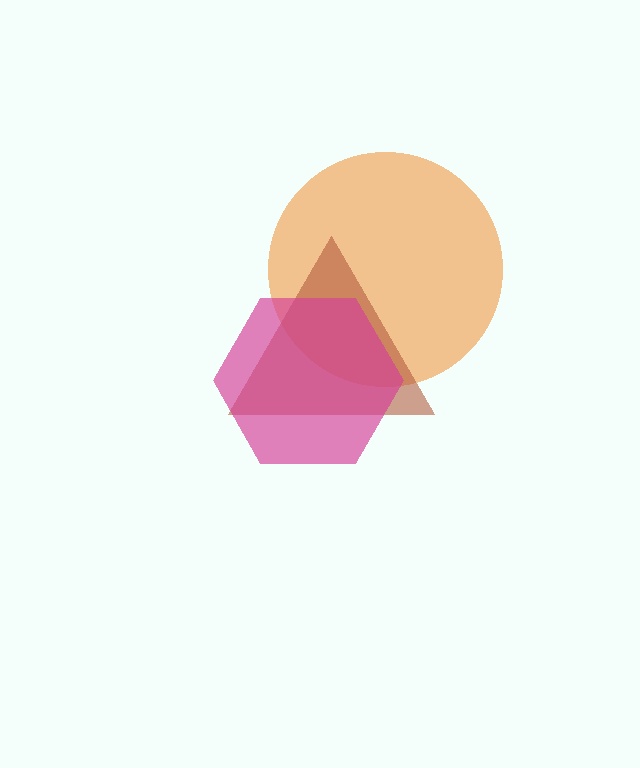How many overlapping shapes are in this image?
There are 3 overlapping shapes in the image.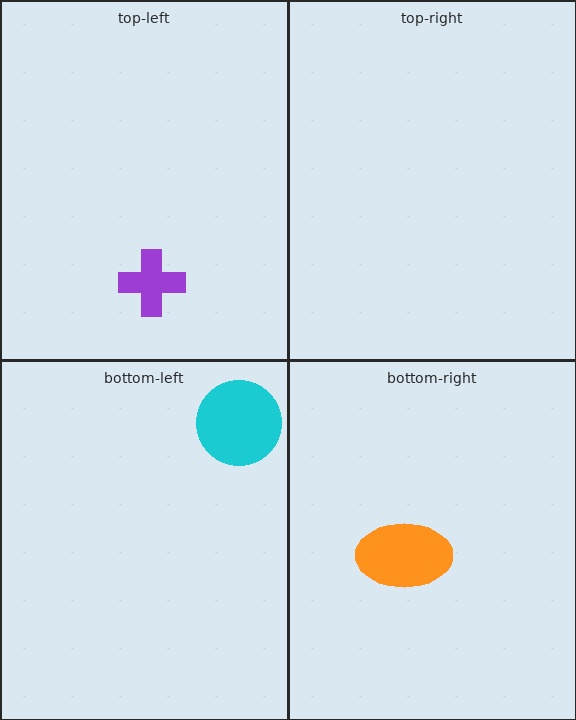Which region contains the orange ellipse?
The bottom-right region.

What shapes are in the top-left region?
The purple cross.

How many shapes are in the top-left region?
1.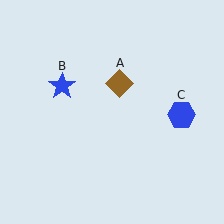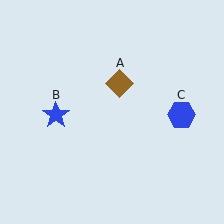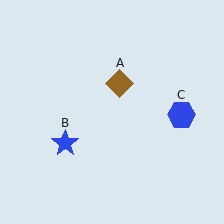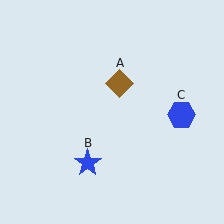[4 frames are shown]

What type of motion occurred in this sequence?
The blue star (object B) rotated counterclockwise around the center of the scene.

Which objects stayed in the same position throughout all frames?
Brown diamond (object A) and blue hexagon (object C) remained stationary.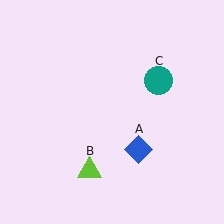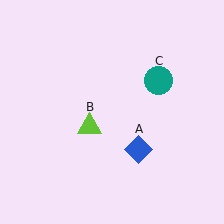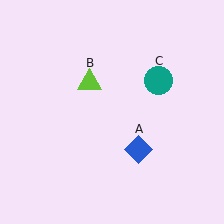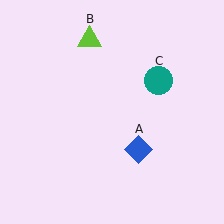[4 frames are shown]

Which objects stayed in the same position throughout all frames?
Blue diamond (object A) and teal circle (object C) remained stationary.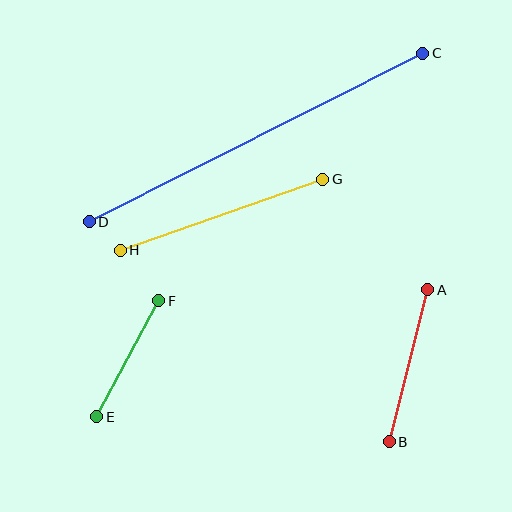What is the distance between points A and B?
The distance is approximately 157 pixels.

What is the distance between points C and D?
The distance is approximately 374 pixels.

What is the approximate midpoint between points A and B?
The midpoint is at approximately (408, 366) pixels.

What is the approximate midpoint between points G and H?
The midpoint is at approximately (221, 215) pixels.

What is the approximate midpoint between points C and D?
The midpoint is at approximately (256, 138) pixels.